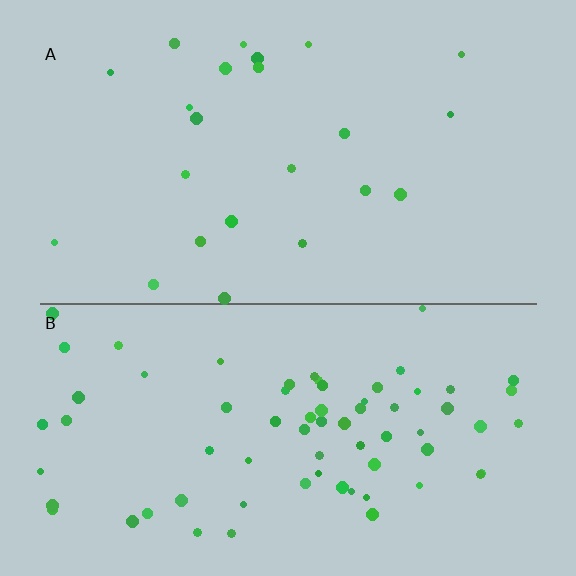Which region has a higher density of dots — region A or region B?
B (the bottom).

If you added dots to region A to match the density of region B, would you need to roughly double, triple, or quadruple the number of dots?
Approximately triple.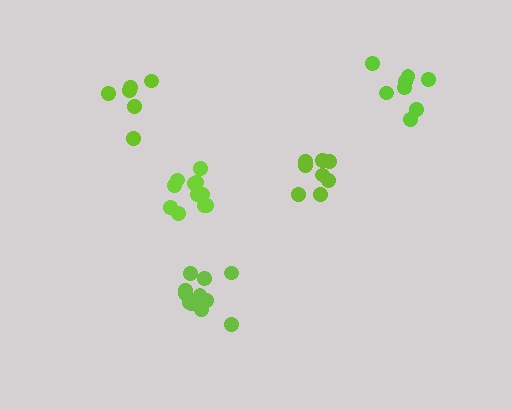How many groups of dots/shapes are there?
There are 5 groups.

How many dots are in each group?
Group 1: 11 dots, Group 2: 8 dots, Group 3: 6 dots, Group 4: 12 dots, Group 5: 8 dots (45 total).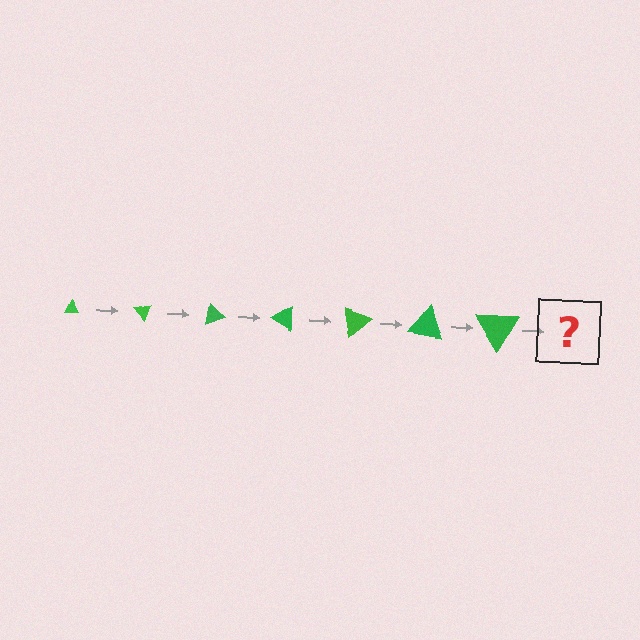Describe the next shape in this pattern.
It should be a triangle, larger than the previous one and rotated 350 degrees from the start.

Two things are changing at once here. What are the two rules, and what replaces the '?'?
The two rules are that the triangle grows larger each step and it rotates 50 degrees each step. The '?' should be a triangle, larger than the previous one and rotated 350 degrees from the start.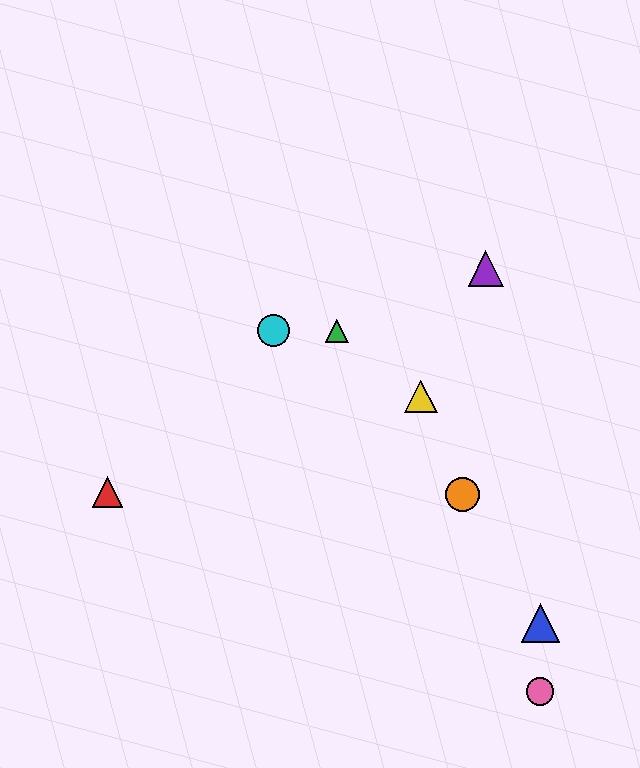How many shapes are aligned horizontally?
2 shapes (the green triangle, the cyan circle) are aligned horizontally.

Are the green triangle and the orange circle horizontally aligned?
No, the green triangle is at y≈331 and the orange circle is at y≈494.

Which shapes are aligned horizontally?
The green triangle, the cyan circle are aligned horizontally.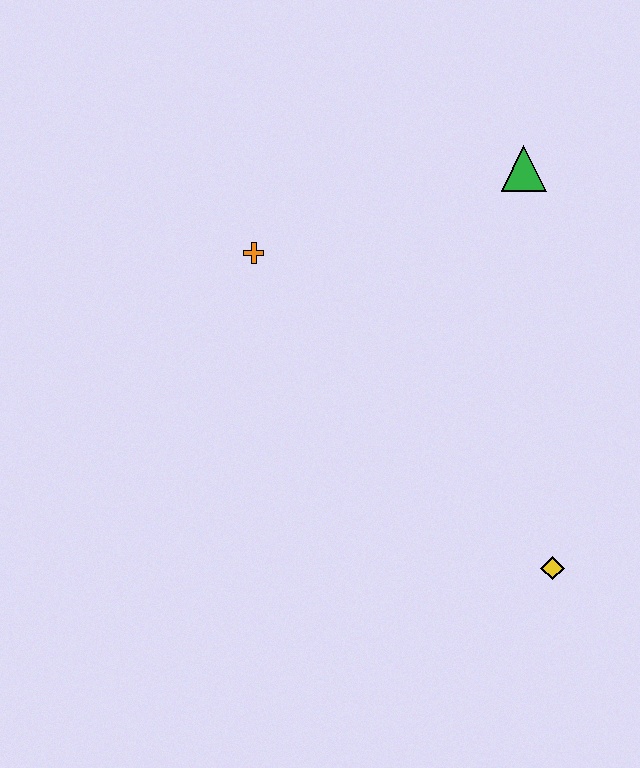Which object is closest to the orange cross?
The green triangle is closest to the orange cross.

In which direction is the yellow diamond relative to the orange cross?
The yellow diamond is below the orange cross.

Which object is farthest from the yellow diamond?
The orange cross is farthest from the yellow diamond.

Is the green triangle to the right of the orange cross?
Yes